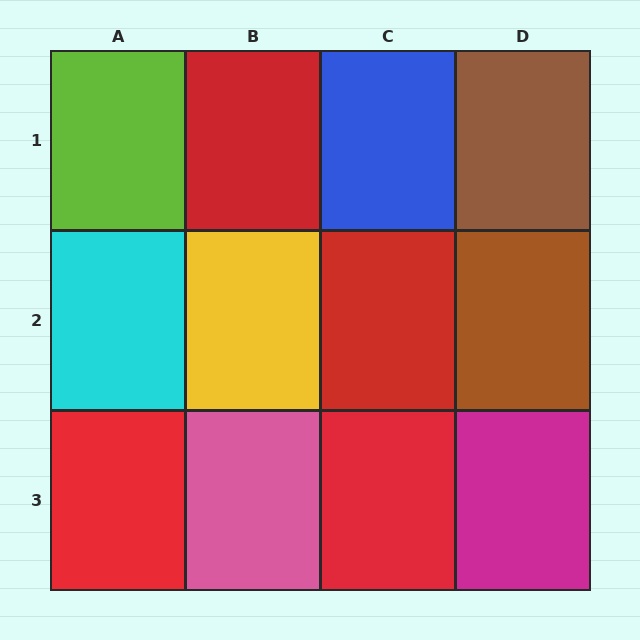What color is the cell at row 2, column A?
Cyan.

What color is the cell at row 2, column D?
Brown.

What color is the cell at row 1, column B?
Red.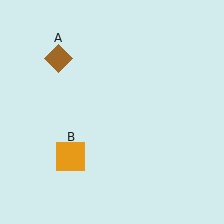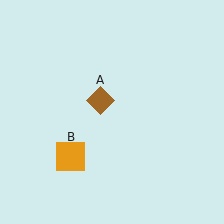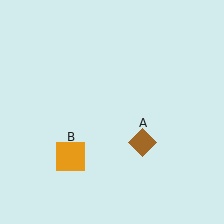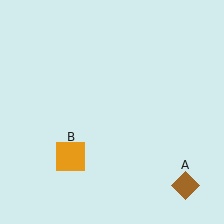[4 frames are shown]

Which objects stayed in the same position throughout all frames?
Orange square (object B) remained stationary.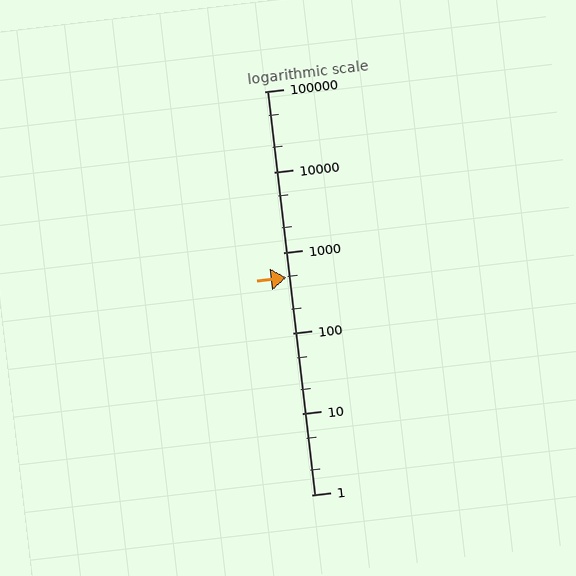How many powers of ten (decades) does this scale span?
The scale spans 5 decades, from 1 to 100000.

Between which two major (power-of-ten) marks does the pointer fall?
The pointer is between 100 and 1000.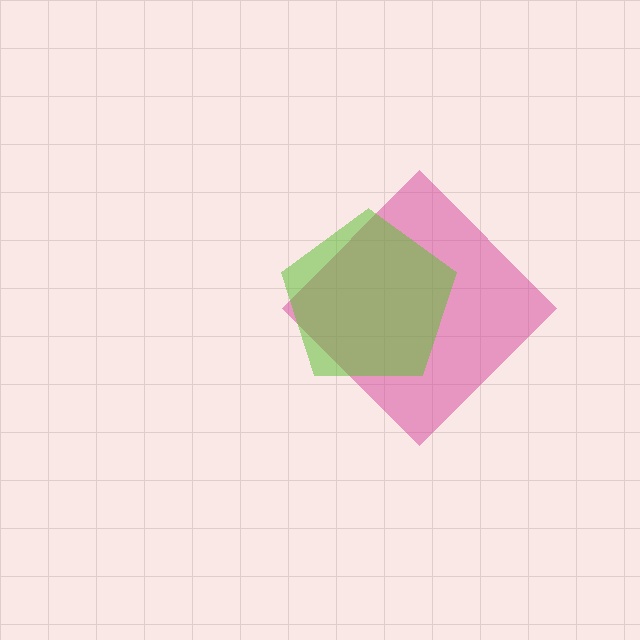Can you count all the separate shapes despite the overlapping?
Yes, there are 2 separate shapes.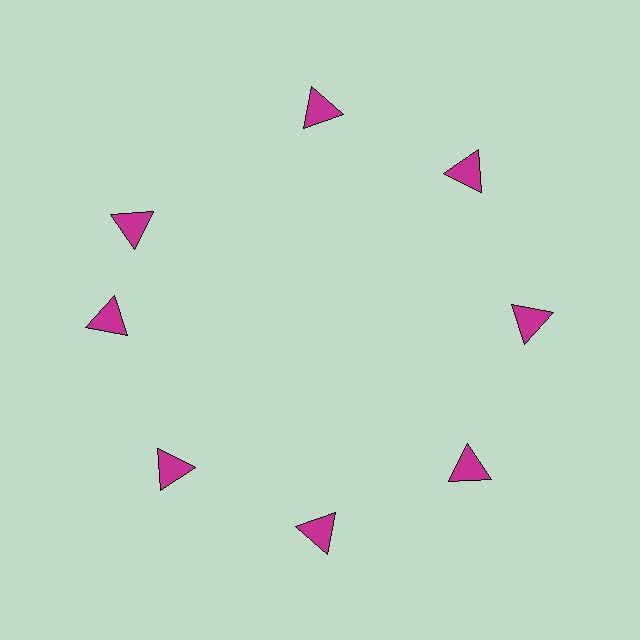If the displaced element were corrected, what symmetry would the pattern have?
It would have 8-fold rotational symmetry — the pattern would map onto itself every 45 degrees.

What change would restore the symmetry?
The symmetry would be restored by rotating it back into even spacing with its neighbors so that all 8 triangles sit at equal angles and equal distance from the center.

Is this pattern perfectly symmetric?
No. The 8 magenta triangles are arranged in a ring, but one element near the 10 o'clock position is rotated out of alignment along the ring, breaking the 8-fold rotational symmetry.